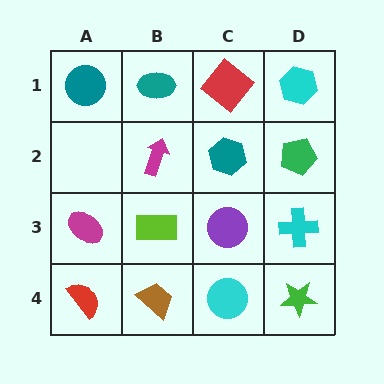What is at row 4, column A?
A red semicircle.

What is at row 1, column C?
A red diamond.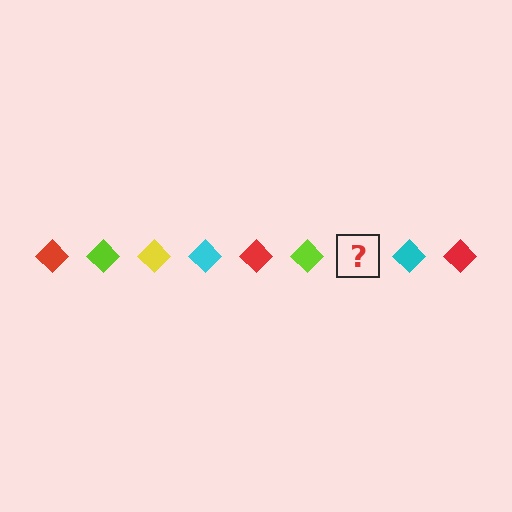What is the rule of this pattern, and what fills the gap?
The rule is that the pattern cycles through red, lime, yellow, cyan diamonds. The gap should be filled with a yellow diamond.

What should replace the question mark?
The question mark should be replaced with a yellow diamond.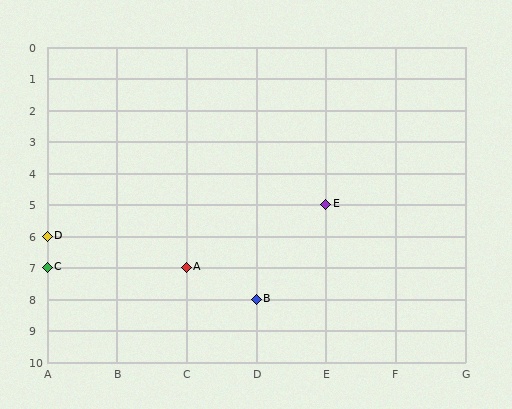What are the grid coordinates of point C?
Point C is at grid coordinates (A, 7).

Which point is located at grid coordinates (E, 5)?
Point E is at (E, 5).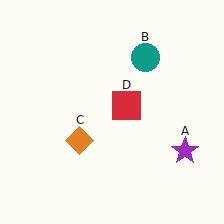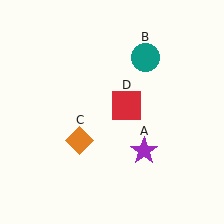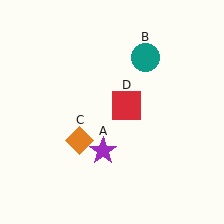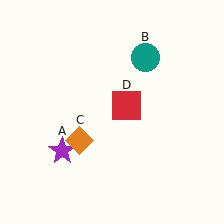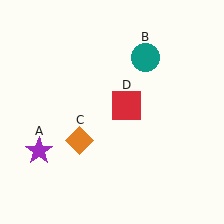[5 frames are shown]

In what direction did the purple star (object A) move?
The purple star (object A) moved left.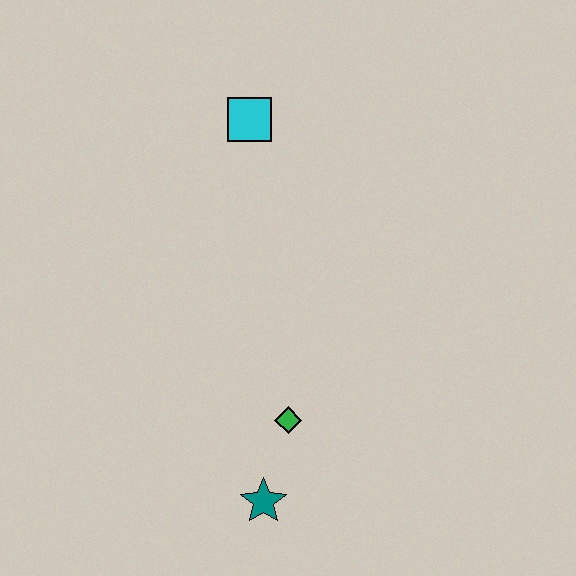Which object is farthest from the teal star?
The cyan square is farthest from the teal star.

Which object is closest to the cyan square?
The green diamond is closest to the cyan square.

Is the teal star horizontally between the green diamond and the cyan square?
Yes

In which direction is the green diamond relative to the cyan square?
The green diamond is below the cyan square.